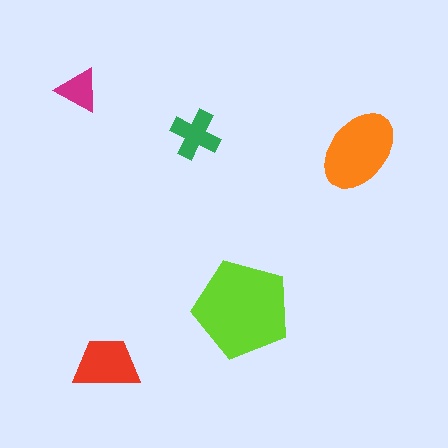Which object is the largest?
The lime pentagon.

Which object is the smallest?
The magenta triangle.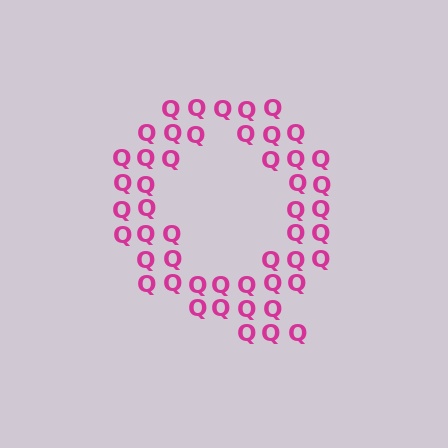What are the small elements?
The small elements are letter Q's.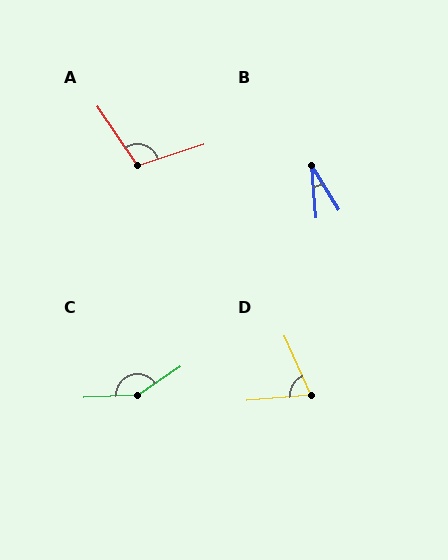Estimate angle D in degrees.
Approximately 71 degrees.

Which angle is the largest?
C, at approximately 148 degrees.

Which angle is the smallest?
B, at approximately 27 degrees.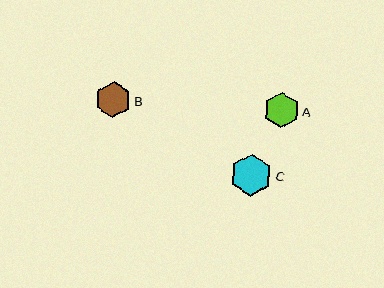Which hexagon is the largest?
Hexagon C is the largest with a size of approximately 42 pixels.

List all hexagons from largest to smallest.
From largest to smallest: C, B, A.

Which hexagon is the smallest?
Hexagon A is the smallest with a size of approximately 35 pixels.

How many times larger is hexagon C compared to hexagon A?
Hexagon C is approximately 1.2 times the size of hexagon A.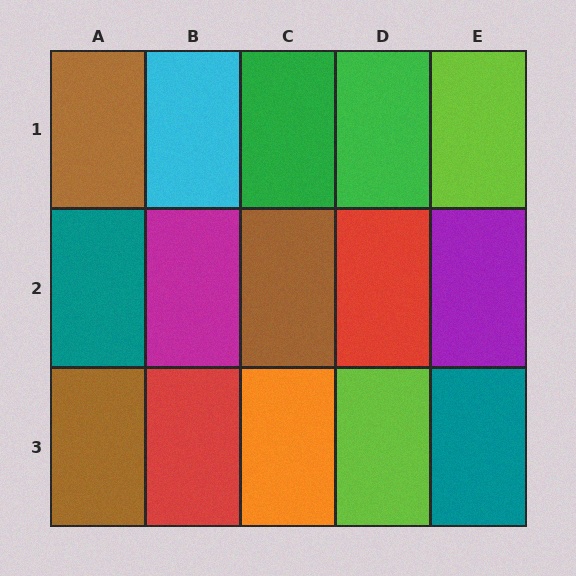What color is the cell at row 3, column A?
Brown.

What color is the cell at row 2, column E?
Purple.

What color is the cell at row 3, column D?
Lime.